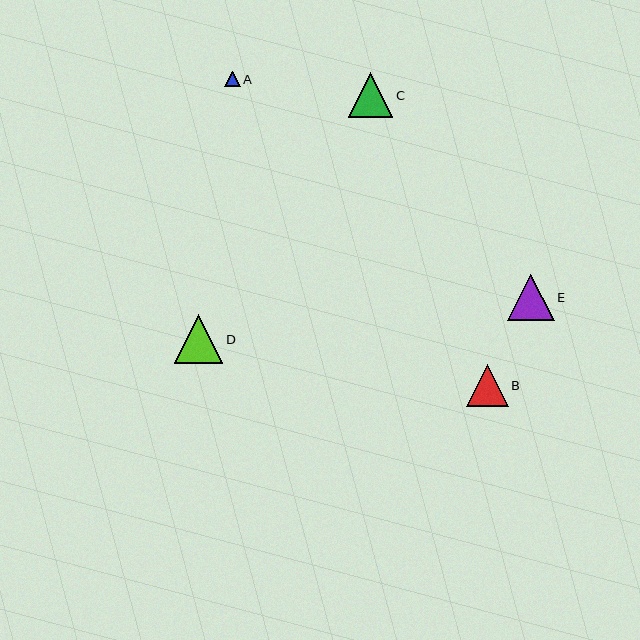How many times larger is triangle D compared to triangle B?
Triangle D is approximately 1.1 times the size of triangle B.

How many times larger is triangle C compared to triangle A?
Triangle C is approximately 2.9 times the size of triangle A.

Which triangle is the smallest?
Triangle A is the smallest with a size of approximately 15 pixels.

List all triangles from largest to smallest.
From largest to smallest: D, E, C, B, A.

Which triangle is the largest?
Triangle D is the largest with a size of approximately 48 pixels.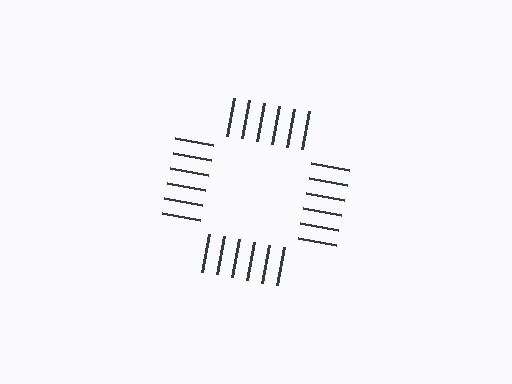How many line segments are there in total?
24 — 6 along each of the 4 edges.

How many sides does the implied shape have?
4 sides — the line-ends trace a square.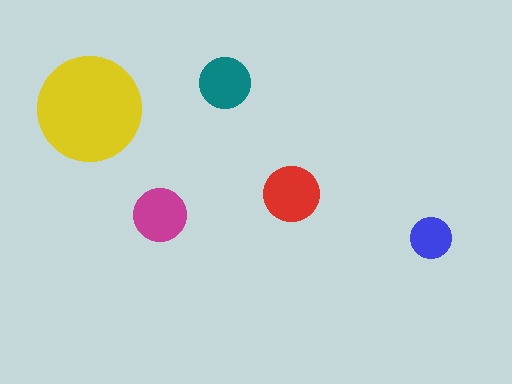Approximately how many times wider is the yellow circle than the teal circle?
About 2 times wider.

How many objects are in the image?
There are 5 objects in the image.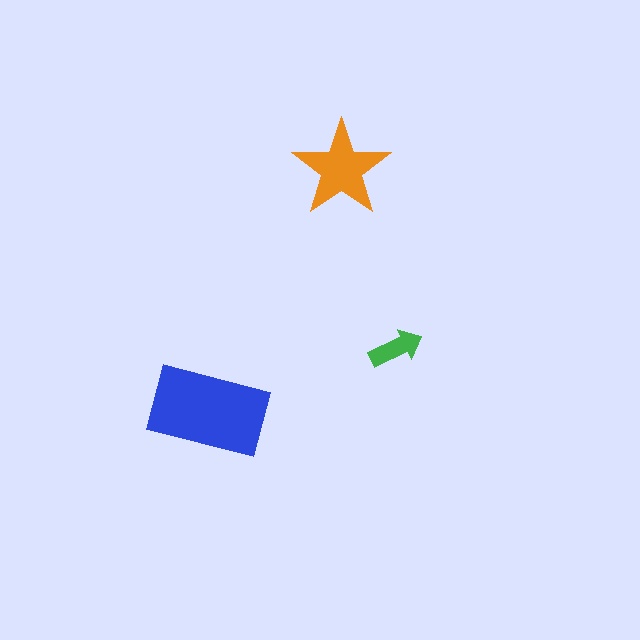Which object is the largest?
The blue rectangle.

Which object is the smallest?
The green arrow.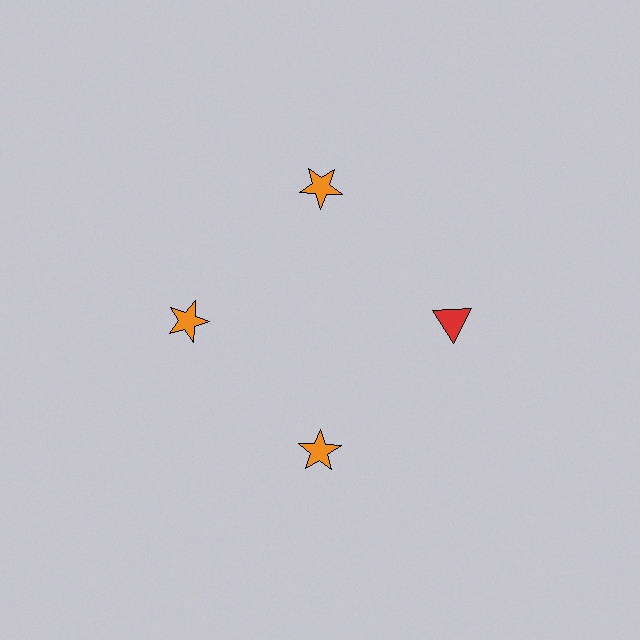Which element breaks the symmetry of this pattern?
The red triangle at roughly the 3 o'clock position breaks the symmetry. All other shapes are orange stars.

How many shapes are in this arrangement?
There are 4 shapes arranged in a ring pattern.